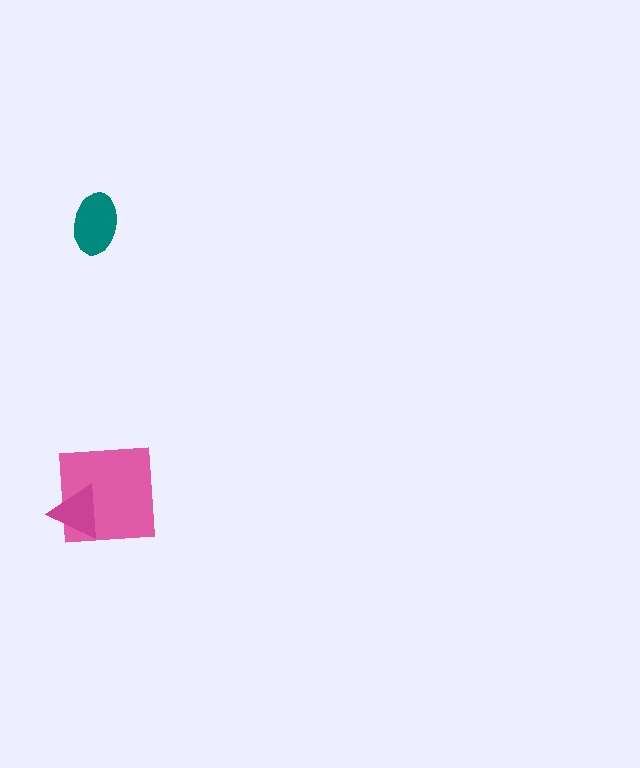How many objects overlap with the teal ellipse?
0 objects overlap with the teal ellipse.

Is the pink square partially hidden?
Yes, it is partially covered by another shape.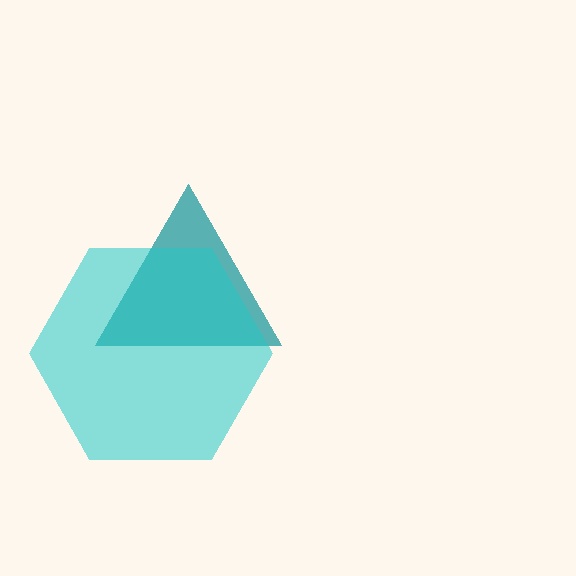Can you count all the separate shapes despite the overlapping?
Yes, there are 2 separate shapes.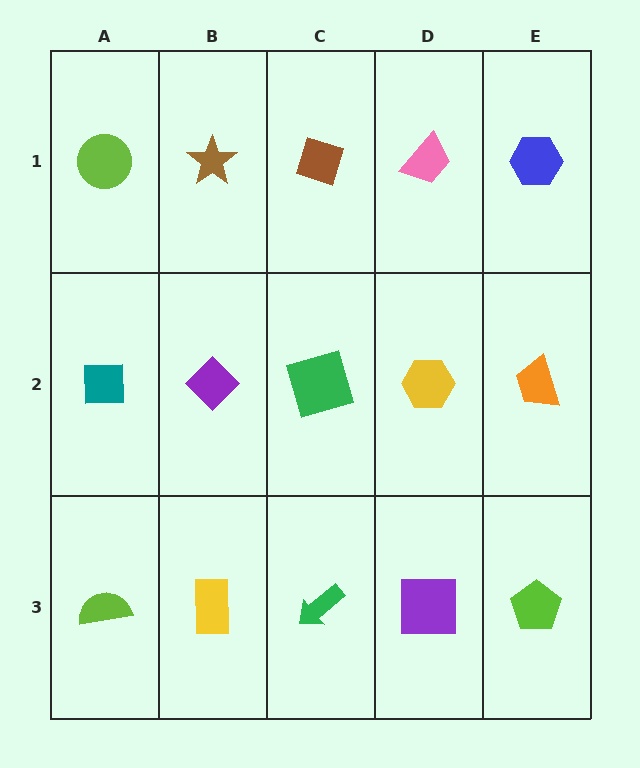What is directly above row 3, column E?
An orange trapezoid.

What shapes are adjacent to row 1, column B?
A purple diamond (row 2, column B), a lime circle (row 1, column A), a brown diamond (row 1, column C).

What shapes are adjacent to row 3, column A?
A teal square (row 2, column A), a yellow rectangle (row 3, column B).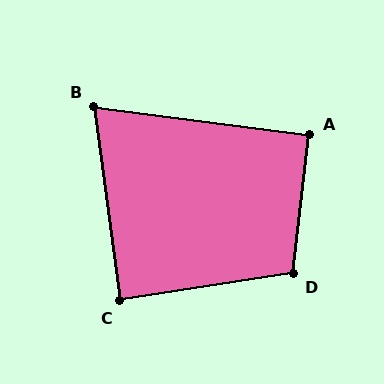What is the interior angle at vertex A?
Approximately 91 degrees (approximately right).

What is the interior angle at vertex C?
Approximately 89 degrees (approximately right).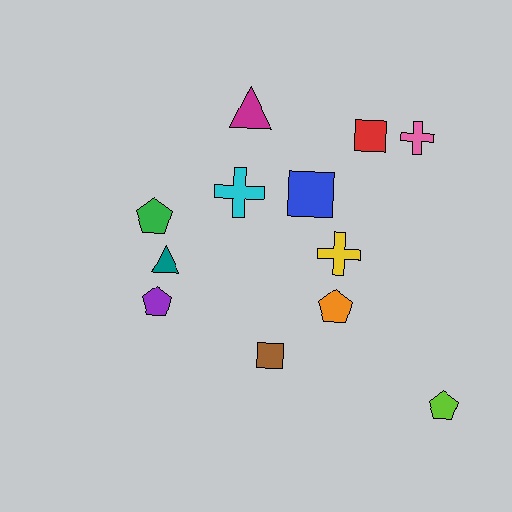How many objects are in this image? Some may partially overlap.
There are 12 objects.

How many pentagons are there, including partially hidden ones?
There are 4 pentagons.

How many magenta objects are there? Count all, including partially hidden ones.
There is 1 magenta object.